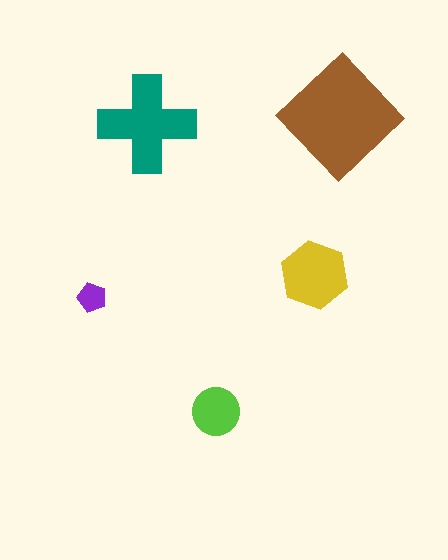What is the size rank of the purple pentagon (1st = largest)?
5th.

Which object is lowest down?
The lime circle is bottommost.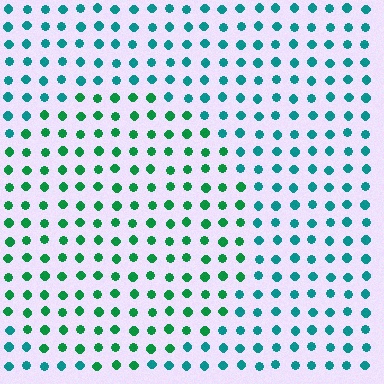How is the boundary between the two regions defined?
The boundary is defined purely by a slight shift in hue (about 35 degrees). Spacing, size, and orientation are identical on both sides.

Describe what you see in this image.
The image is filled with small teal elements in a uniform arrangement. A circle-shaped region is visible where the elements are tinted to a slightly different hue, forming a subtle color boundary.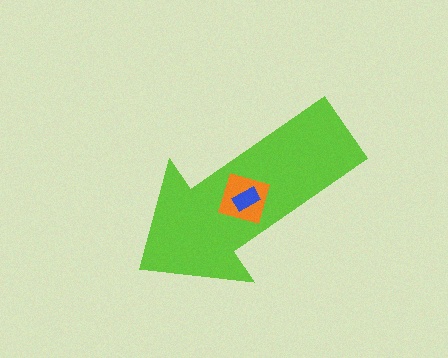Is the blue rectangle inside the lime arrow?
Yes.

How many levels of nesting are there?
3.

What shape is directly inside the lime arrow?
The orange diamond.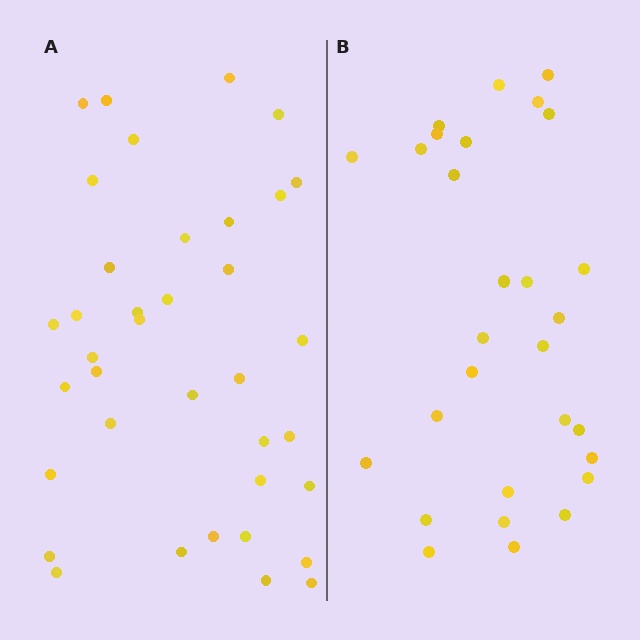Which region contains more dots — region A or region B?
Region A (the left region) has more dots.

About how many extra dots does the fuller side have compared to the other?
Region A has roughly 8 or so more dots than region B.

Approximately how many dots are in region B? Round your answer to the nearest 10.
About 30 dots. (The exact count is 29, which rounds to 30.)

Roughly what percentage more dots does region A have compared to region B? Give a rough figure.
About 30% more.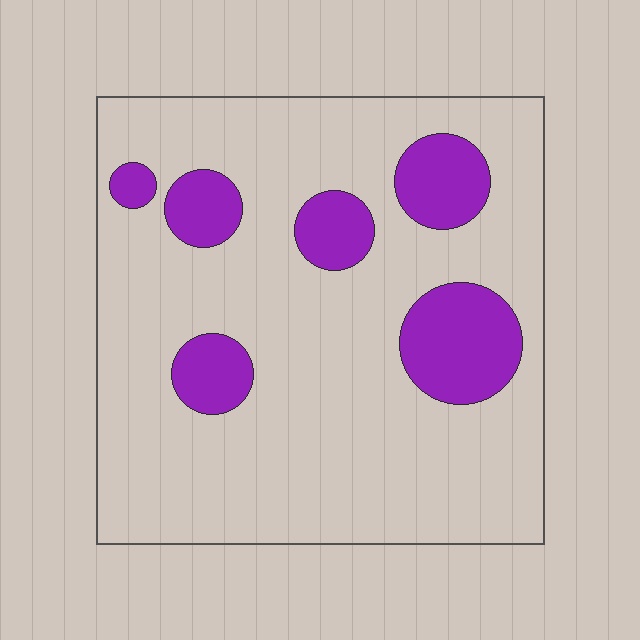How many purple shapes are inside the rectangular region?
6.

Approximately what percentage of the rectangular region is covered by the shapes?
Approximately 20%.